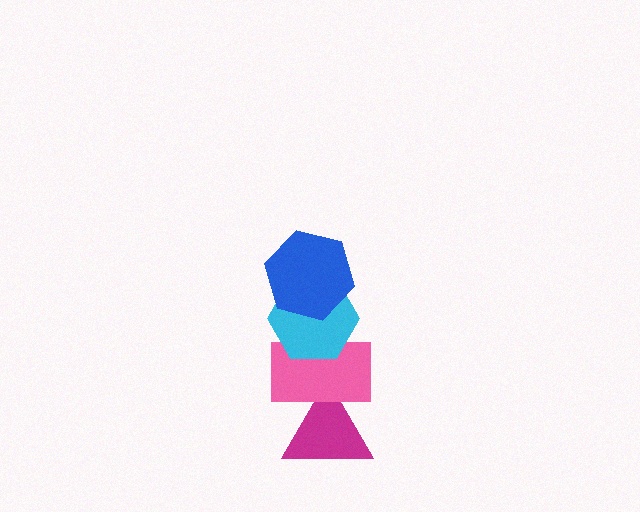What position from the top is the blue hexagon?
The blue hexagon is 1st from the top.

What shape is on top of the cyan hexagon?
The blue hexagon is on top of the cyan hexagon.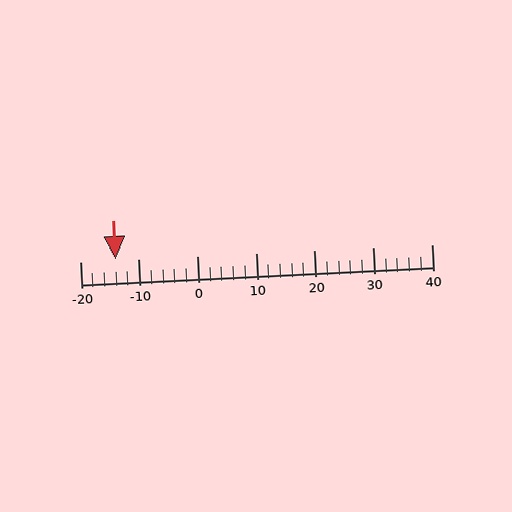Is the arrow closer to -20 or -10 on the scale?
The arrow is closer to -10.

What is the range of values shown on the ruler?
The ruler shows values from -20 to 40.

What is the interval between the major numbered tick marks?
The major tick marks are spaced 10 units apart.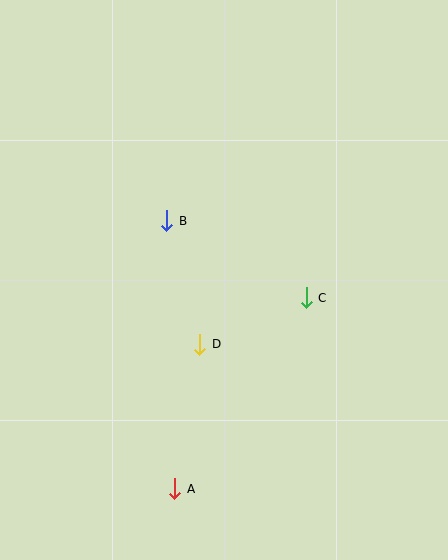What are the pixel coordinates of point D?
Point D is at (200, 344).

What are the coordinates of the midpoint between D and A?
The midpoint between D and A is at (187, 416).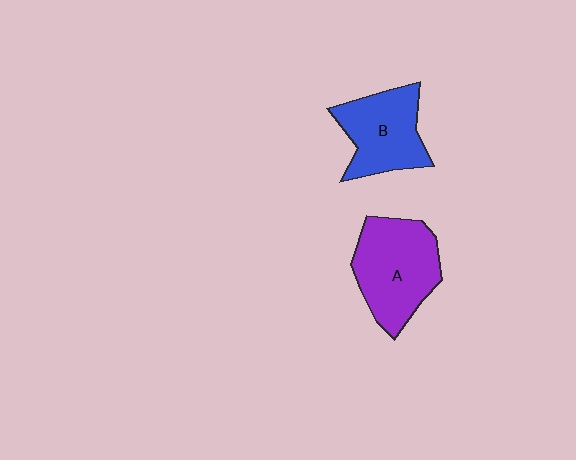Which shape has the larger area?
Shape A (purple).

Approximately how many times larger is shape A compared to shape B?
Approximately 1.2 times.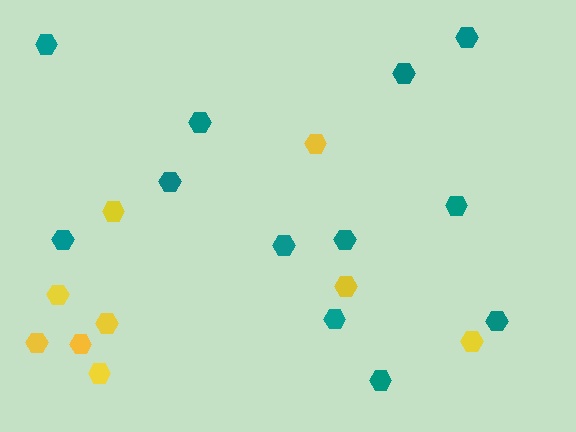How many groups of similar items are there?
There are 2 groups: one group of yellow hexagons (9) and one group of teal hexagons (12).